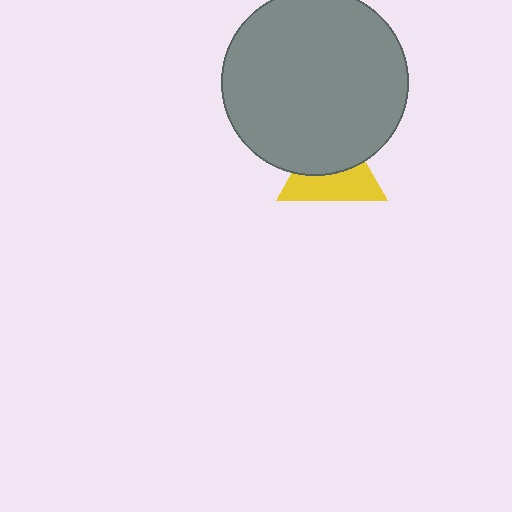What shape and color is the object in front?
The object in front is a gray circle.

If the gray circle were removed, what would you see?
You would see the complete yellow triangle.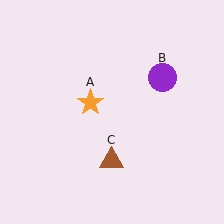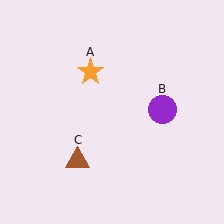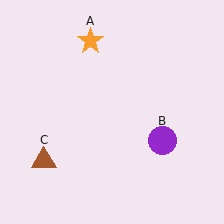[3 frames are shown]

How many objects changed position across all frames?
3 objects changed position: orange star (object A), purple circle (object B), brown triangle (object C).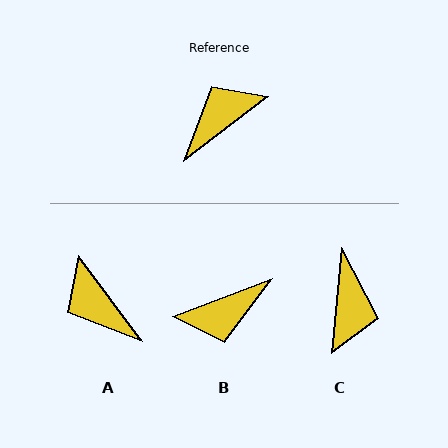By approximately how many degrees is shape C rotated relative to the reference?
Approximately 133 degrees clockwise.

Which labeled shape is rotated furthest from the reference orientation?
B, about 163 degrees away.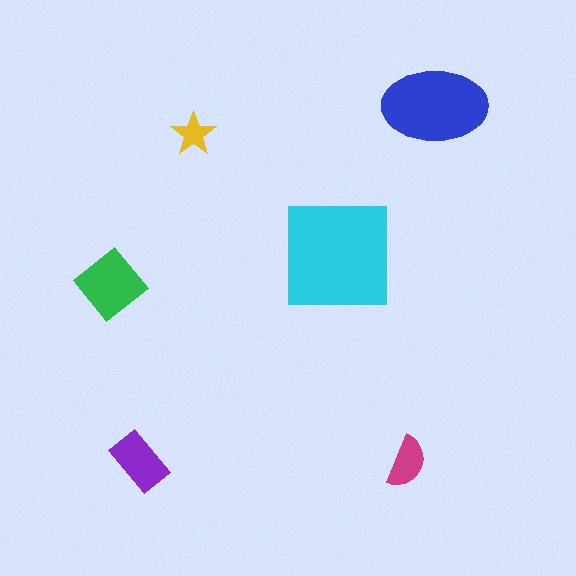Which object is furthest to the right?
The blue ellipse is rightmost.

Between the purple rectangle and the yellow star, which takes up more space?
The purple rectangle.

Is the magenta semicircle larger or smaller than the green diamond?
Smaller.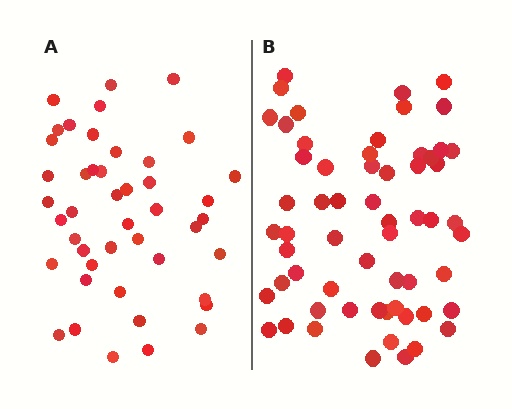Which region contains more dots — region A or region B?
Region B (the right region) has more dots.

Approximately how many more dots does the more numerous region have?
Region B has approximately 15 more dots than region A.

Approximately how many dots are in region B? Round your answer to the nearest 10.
About 60 dots.